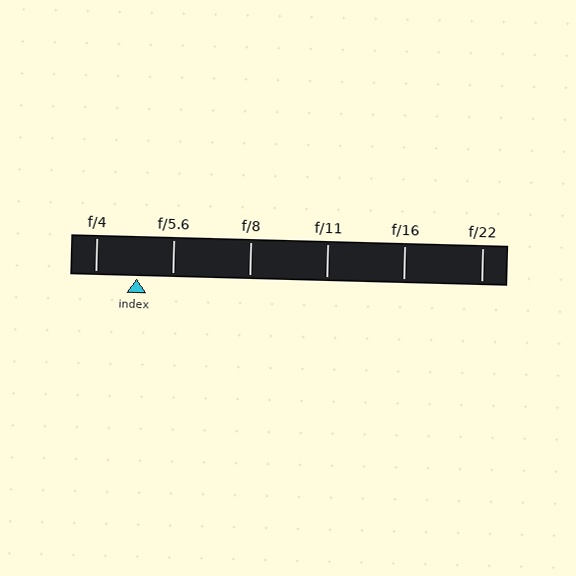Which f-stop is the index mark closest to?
The index mark is closest to f/5.6.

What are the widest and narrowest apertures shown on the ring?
The widest aperture shown is f/4 and the narrowest is f/22.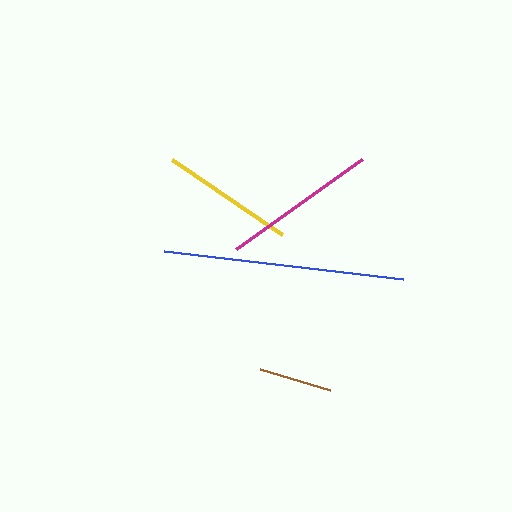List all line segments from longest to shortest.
From longest to shortest: blue, magenta, yellow, brown.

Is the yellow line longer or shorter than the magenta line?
The magenta line is longer than the yellow line.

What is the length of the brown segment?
The brown segment is approximately 73 pixels long.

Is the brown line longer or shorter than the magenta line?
The magenta line is longer than the brown line.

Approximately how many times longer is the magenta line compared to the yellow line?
The magenta line is approximately 1.2 times the length of the yellow line.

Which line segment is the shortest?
The brown line is the shortest at approximately 73 pixels.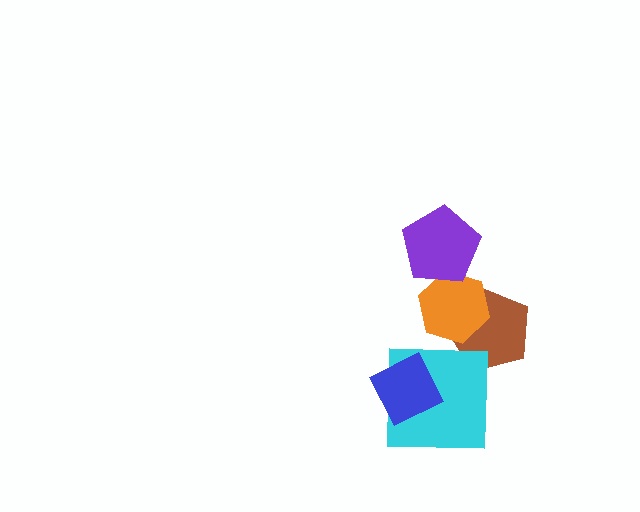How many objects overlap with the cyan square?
1 object overlaps with the cyan square.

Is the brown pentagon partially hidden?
Yes, it is partially covered by another shape.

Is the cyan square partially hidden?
Yes, it is partially covered by another shape.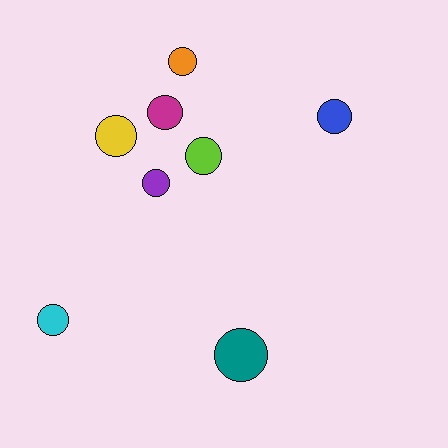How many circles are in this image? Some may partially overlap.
There are 8 circles.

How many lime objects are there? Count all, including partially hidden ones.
There is 1 lime object.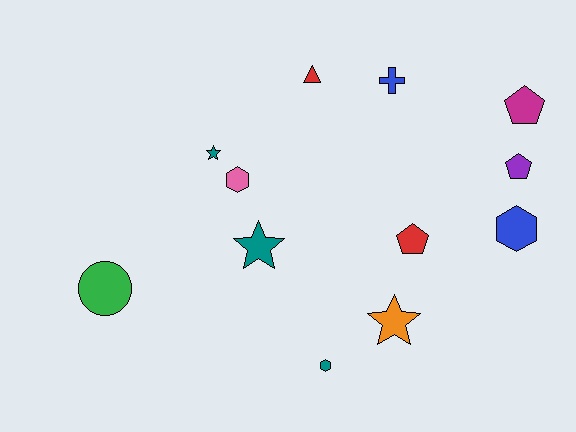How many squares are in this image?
There are no squares.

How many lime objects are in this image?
There are no lime objects.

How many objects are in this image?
There are 12 objects.